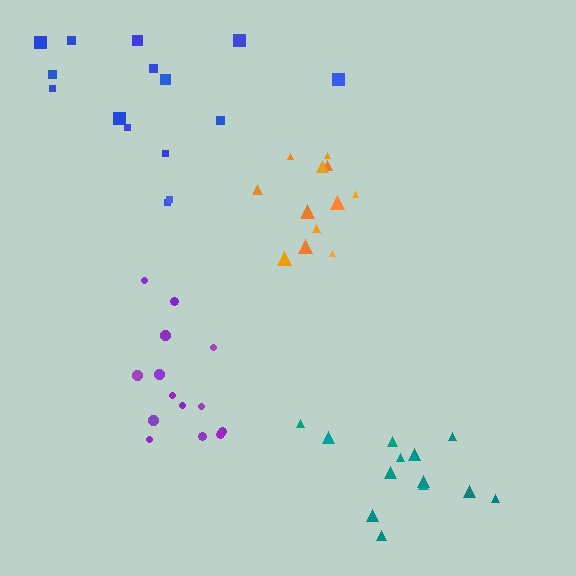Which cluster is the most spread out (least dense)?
Blue.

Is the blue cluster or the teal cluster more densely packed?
Teal.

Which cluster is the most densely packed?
Orange.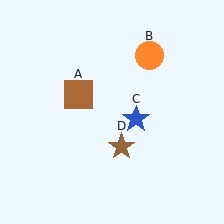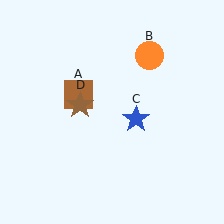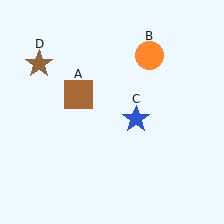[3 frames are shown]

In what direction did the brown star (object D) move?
The brown star (object D) moved up and to the left.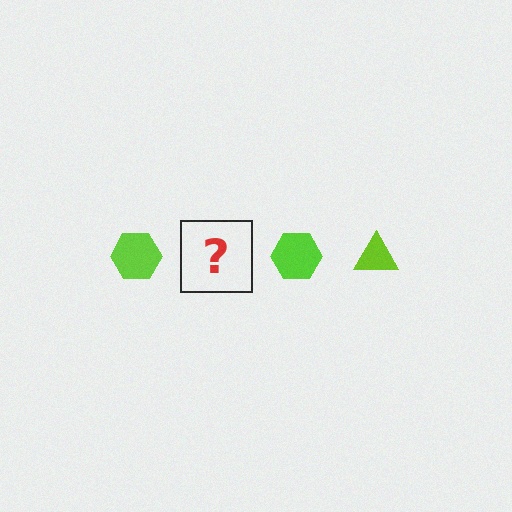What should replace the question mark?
The question mark should be replaced with a lime triangle.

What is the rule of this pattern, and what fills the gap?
The rule is that the pattern cycles through hexagon, triangle shapes in lime. The gap should be filled with a lime triangle.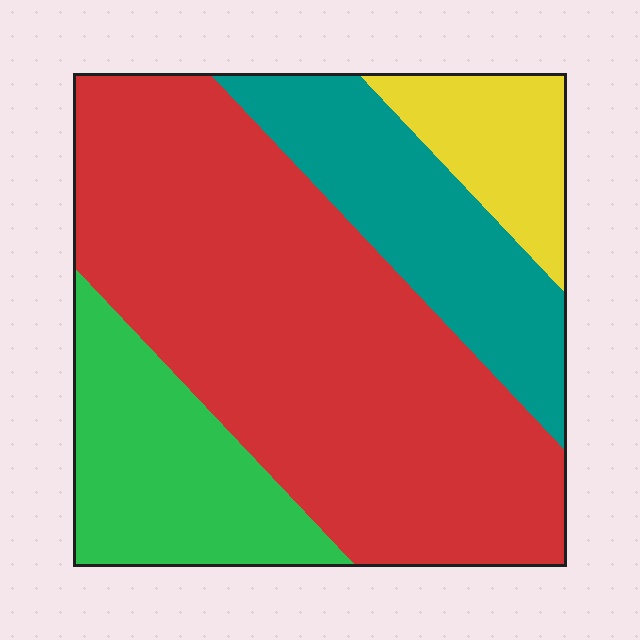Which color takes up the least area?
Yellow, at roughly 10%.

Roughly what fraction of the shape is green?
Green covers 18% of the shape.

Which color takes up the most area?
Red, at roughly 55%.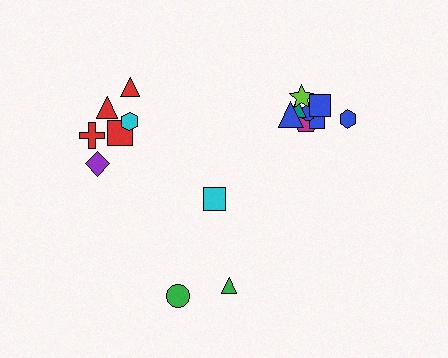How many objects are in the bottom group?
There are 3 objects.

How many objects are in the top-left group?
There are 6 objects.